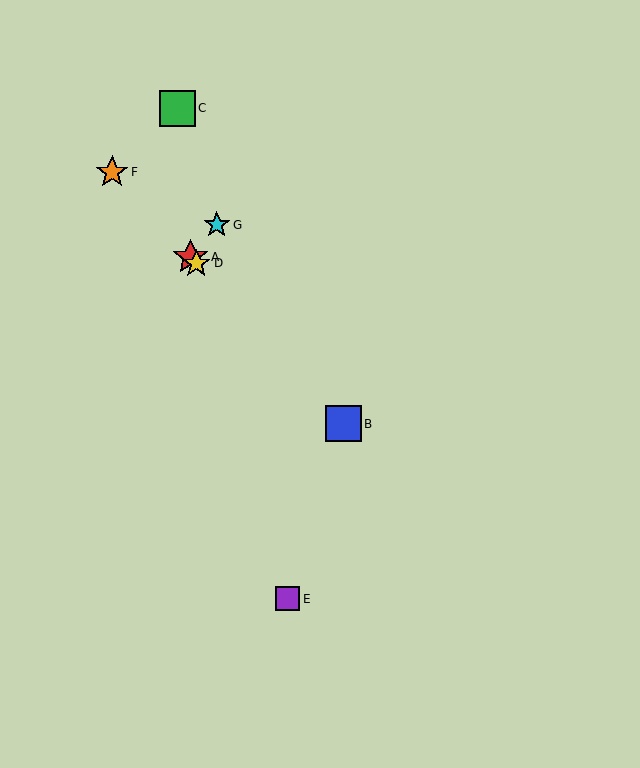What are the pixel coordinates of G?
Object G is at (217, 225).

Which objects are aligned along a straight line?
Objects A, B, D, F are aligned along a straight line.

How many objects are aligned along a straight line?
4 objects (A, B, D, F) are aligned along a straight line.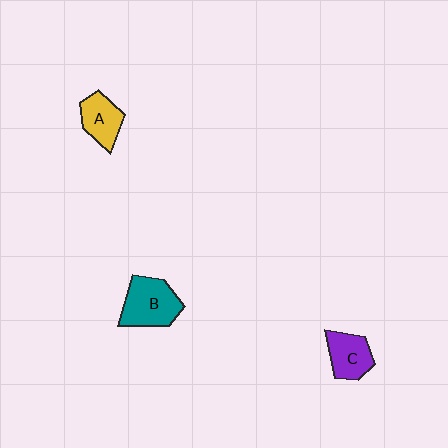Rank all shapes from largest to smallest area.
From largest to smallest: B (teal), C (purple), A (yellow).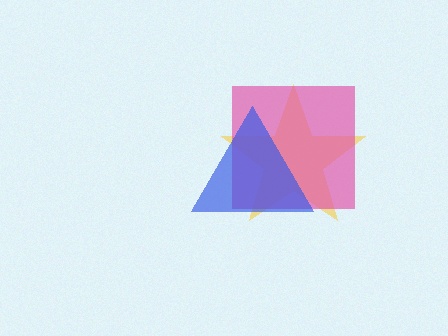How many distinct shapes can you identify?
There are 3 distinct shapes: a yellow star, a pink square, a blue triangle.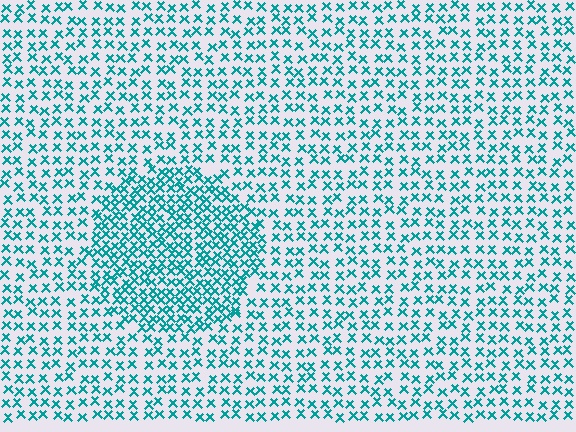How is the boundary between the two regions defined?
The boundary is defined by a change in element density (approximately 1.9x ratio). All elements are the same color, size, and shape.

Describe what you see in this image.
The image contains small teal elements arranged at two different densities. A circle-shaped region is visible where the elements are more densely packed than the surrounding area.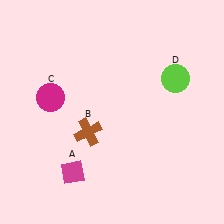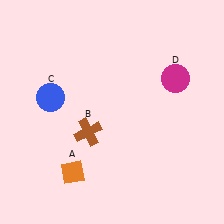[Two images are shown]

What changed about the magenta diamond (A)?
In Image 1, A is magenta. In Image 2, it changed to orange.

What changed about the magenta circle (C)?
In Image 1, C is magenta. In Image 2, it changed to blue.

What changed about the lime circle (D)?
In Image 1, D is lime. In Image 2, it changed to magenta.